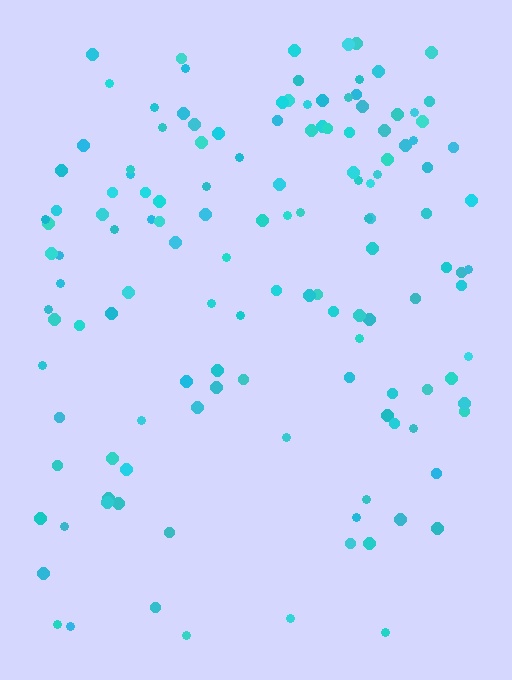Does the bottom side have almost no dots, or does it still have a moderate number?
Still a moderate number, just noticeably fewer than the top.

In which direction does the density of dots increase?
From bottom to top, with the top side densest.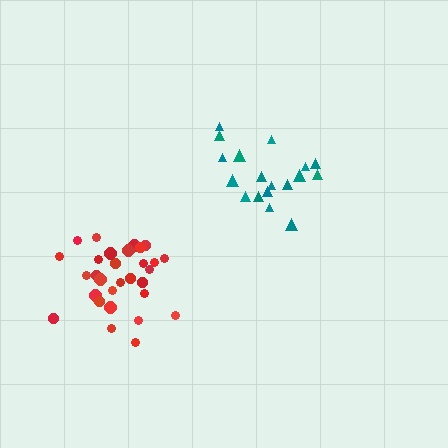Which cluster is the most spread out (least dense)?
Teal.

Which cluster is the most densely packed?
Red.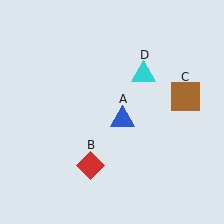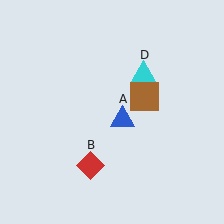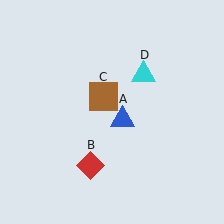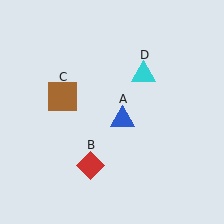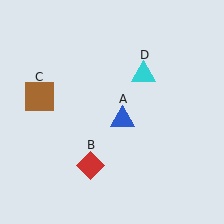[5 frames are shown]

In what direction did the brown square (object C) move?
The brown square (object C) moved left.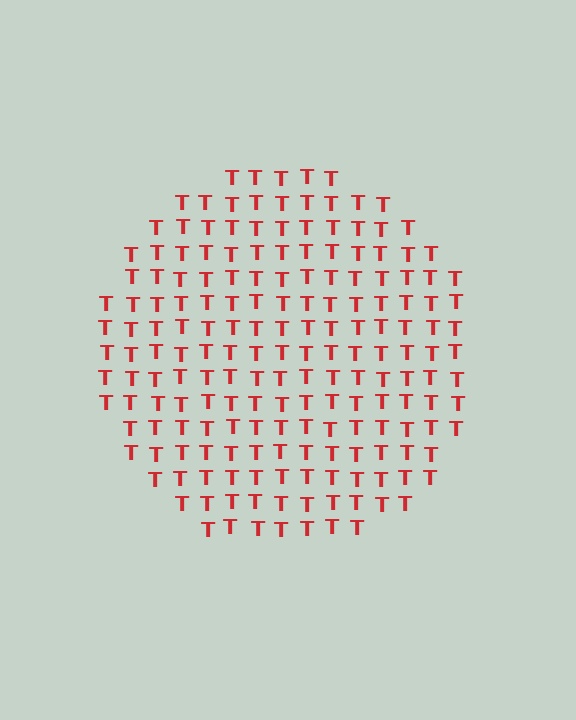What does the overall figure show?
The overall figure shows a circle.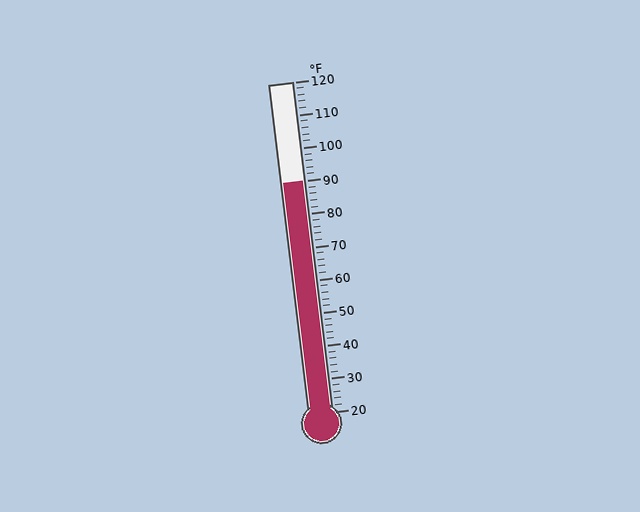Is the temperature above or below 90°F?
The temperature is at 90°F.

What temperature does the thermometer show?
The thermometer shows approximately 90°F.